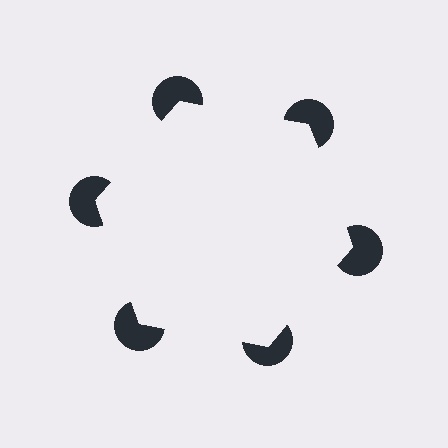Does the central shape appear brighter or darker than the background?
It typically appears slightly brighter than the background, even though no actual brightness change is drawn.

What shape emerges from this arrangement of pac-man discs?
An illusory hexagon — its edges are inferred from the aligned wedge cuts in the pac-man discs, not physically drawn.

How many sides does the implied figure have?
6 sides.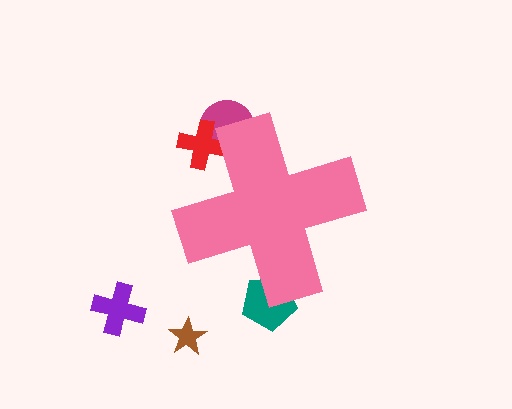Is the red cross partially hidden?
Yes, the red cross is partially hidden behind the pink cross.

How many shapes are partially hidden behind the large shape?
3 shapes are partially hidden.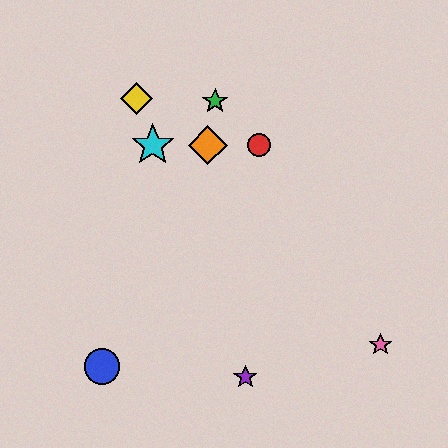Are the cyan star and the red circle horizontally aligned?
Yes, both are at y≈145.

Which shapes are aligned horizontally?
The red circle, the orange diamond, the cyan star are aligned horizontally.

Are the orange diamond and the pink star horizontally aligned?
No, the orange diamond is at y≈145 and the pink star is at y≈345.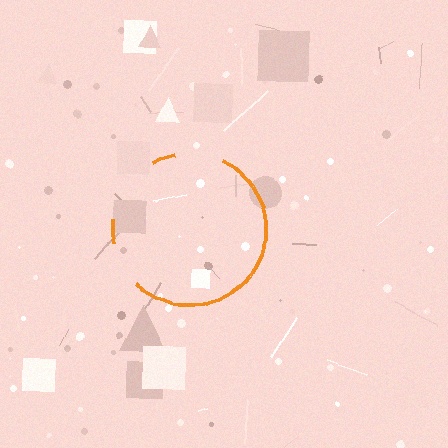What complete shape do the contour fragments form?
The contour fragments form a circle.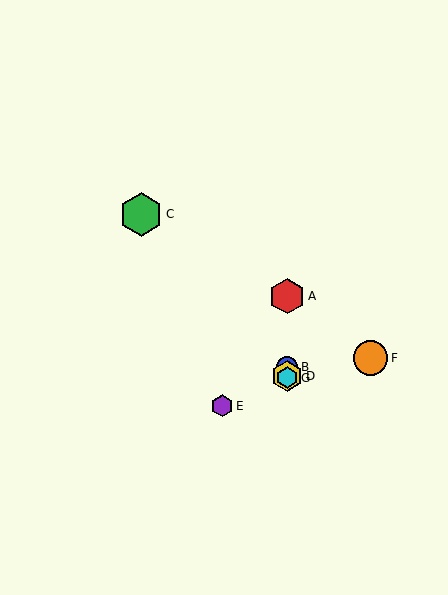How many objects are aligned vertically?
4 objects (A, B, D, G) are aligned vertically.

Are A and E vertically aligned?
No, A is at x≈287 and E is at x≈222.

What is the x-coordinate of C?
Object C is at x≈141.